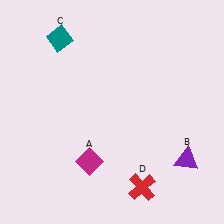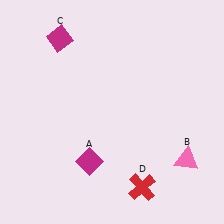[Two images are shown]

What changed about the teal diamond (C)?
In Image 1, C is teal. In Image 2, it changed to magenta.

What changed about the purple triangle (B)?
In Image 1, B is purple. In Image 2, it changed to pink.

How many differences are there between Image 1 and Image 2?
There are 2 differences between the two images.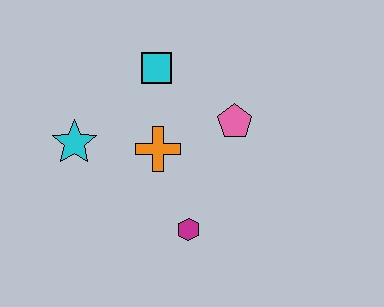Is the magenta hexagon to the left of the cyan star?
No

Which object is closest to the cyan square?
The orange cross is closest to the cyan square.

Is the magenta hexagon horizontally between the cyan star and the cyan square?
No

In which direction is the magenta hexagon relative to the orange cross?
The magenta hexagon is below the orange cross.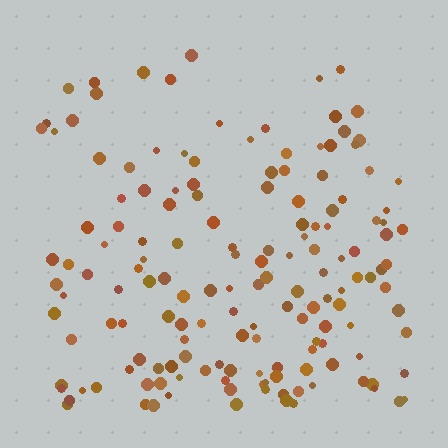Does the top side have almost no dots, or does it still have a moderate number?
Still a moderate number, just noticeably fewer than the bottom.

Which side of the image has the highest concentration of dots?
The bottom.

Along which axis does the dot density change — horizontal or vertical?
Vertical.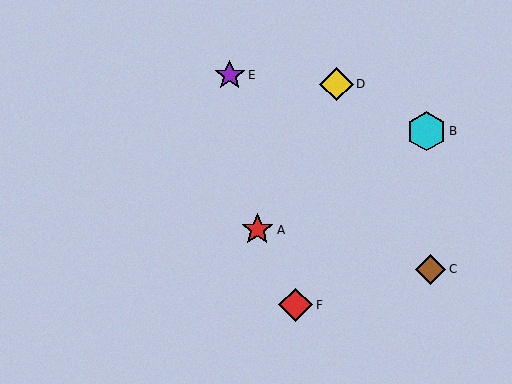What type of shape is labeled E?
Shape E is a purple star.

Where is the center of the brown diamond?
The center of the brown diamond is at (431, 269).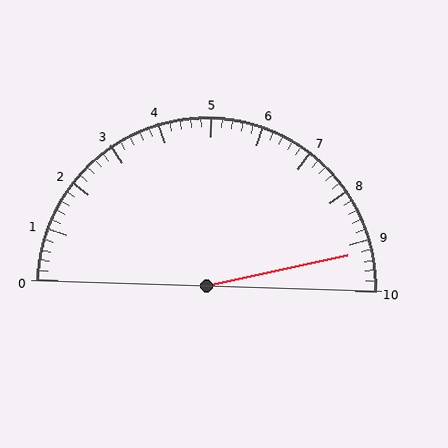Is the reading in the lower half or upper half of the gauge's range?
The reading is in the upper half of the range (0 to 10).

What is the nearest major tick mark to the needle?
The nearest major tick mark is 9.